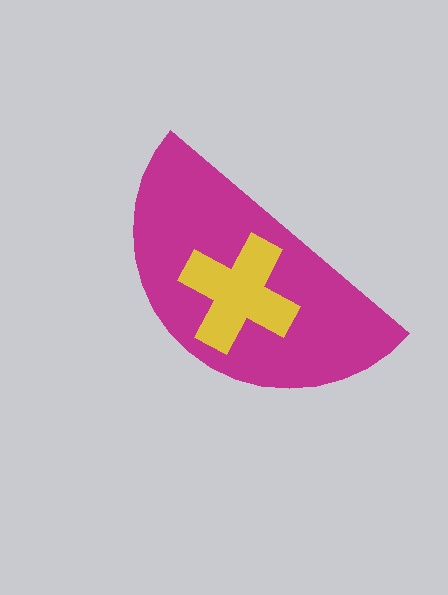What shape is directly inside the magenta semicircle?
The yellow cross.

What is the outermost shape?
The magenta semicircle.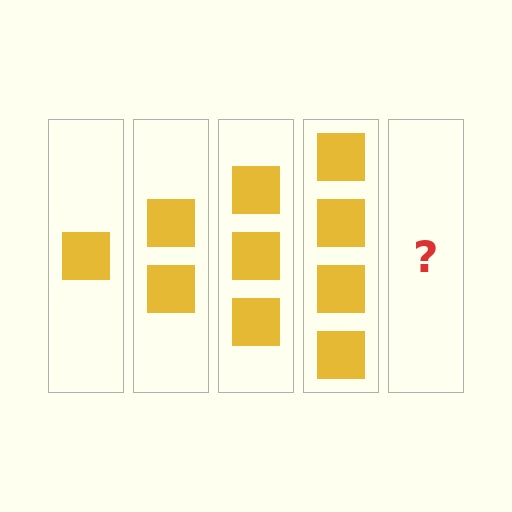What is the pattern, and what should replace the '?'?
The pattern is that each step adds one more square. The '?' should be 5 squares.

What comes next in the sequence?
The next element should be 5 squares.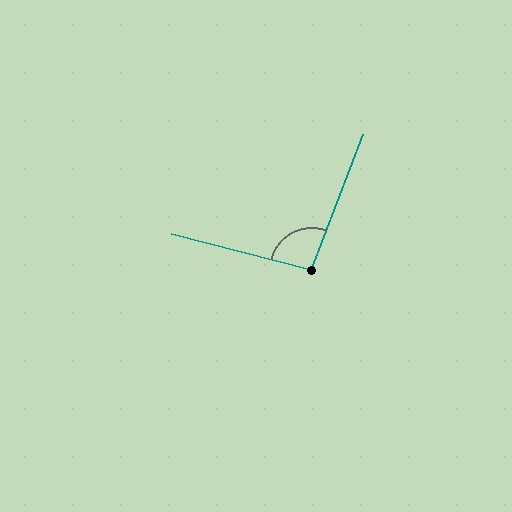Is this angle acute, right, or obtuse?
It is obtuse.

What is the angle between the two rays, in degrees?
Approximately 97 degrees.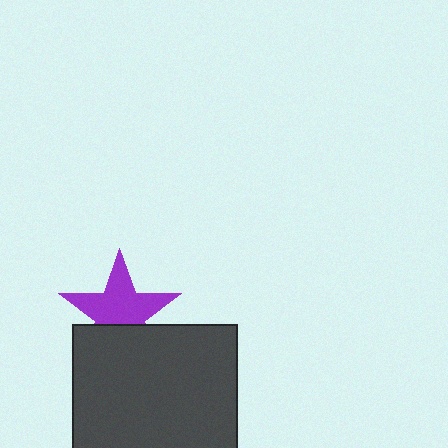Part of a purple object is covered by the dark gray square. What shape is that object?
It is a star.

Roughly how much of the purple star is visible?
Most of it is visible (roughly 66%).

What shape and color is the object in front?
The object in front is a dark gray square.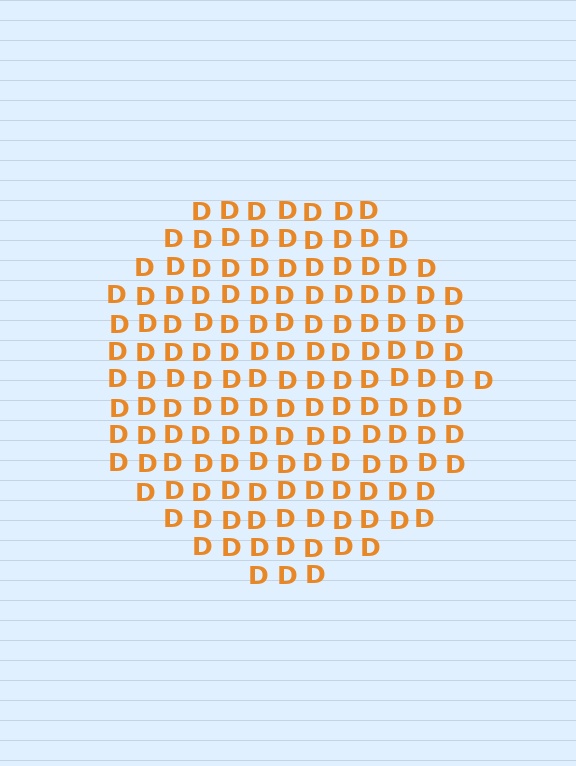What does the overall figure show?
The overall figure shows a circle.